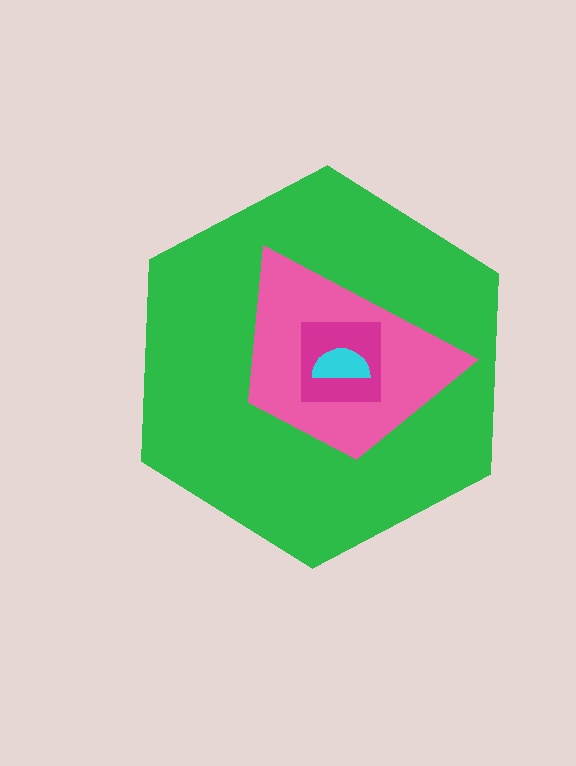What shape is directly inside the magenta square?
The cyan semicircle.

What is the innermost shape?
The cyan semicircle.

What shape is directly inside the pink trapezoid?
The magenta square.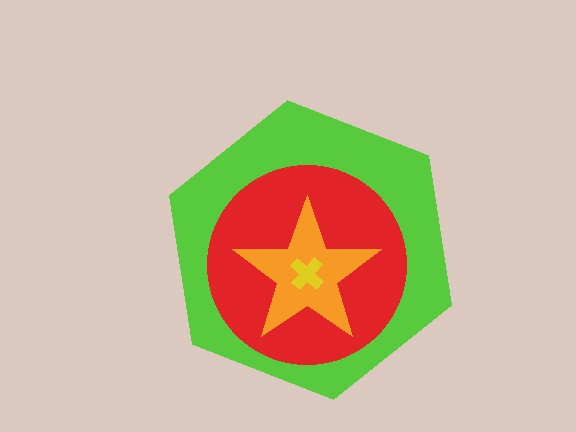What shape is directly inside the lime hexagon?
The red circle.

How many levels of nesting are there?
4.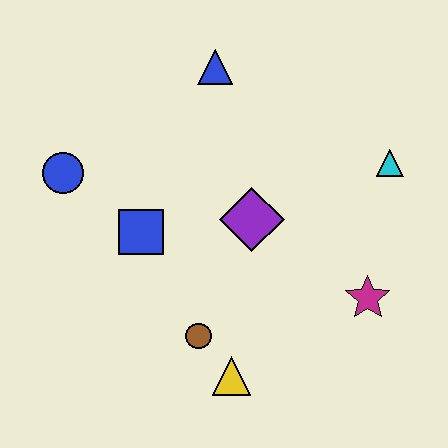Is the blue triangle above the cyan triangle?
Yes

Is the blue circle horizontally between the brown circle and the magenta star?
No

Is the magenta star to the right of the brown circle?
Yes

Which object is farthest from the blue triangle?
The yellow triangle is farthest from the blue triangle.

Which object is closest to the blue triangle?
The purple diamond is closest to the blue triangle.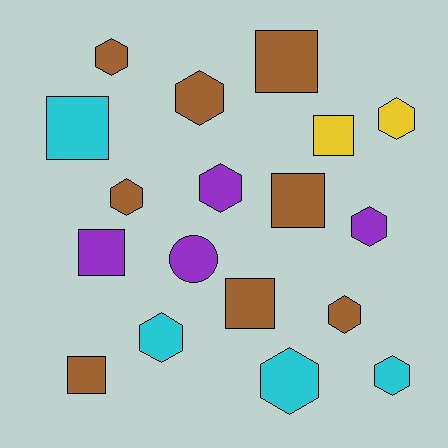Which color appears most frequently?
Brown, with 8 objects.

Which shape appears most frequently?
Hexagon, with 10 objects.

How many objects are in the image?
There are 18 objects.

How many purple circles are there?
There is 1 purple circle.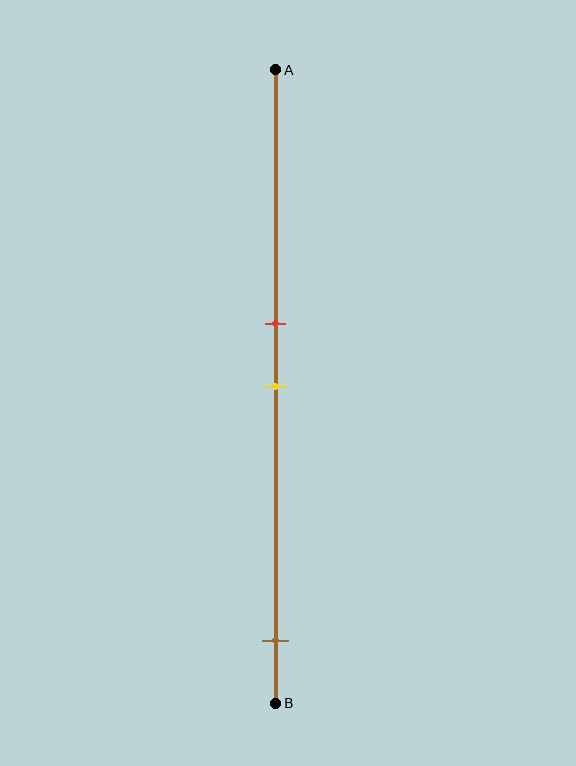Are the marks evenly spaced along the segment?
No, the marks are not evenly spaced.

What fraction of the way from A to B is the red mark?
The red mark is approximately 40% (0.4) of the way from A to B.